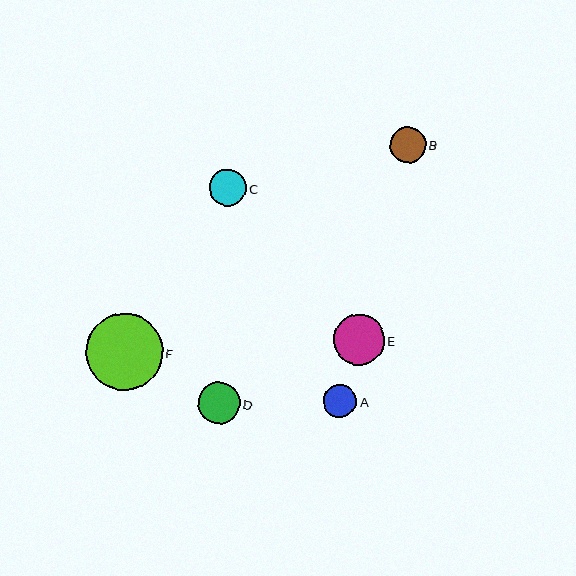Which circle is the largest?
Circle F is the largest with a size of approximately 76 pixels.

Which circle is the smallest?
Circle A is the smallest with a size of approximately 33 pixels.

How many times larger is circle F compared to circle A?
Circle F is approximately 2.3 times the size of circle A.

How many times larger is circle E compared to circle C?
Circle E is approximately 1.4 times the size of circle C.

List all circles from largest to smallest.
From largest to smallest: F, E, D, C, B, A.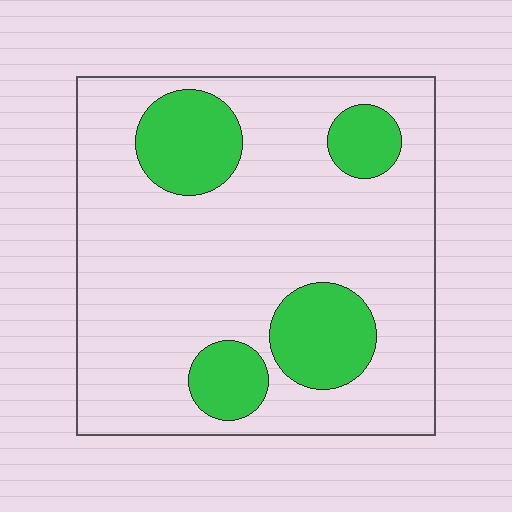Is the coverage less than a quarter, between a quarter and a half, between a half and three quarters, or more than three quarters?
Less than a quarter.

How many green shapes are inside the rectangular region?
4.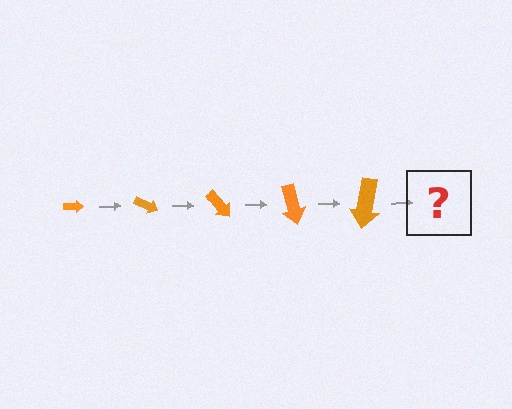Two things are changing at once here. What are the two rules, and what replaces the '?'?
The two rules are that the arrow grows larger each step and it rotates 25 degrees each step. The '?' should be an arrow, larger than the previous one and rotated 125 degrees from the start.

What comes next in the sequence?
The next element should be an arrow, larger than the previous one and rotated 125 degrees from the start.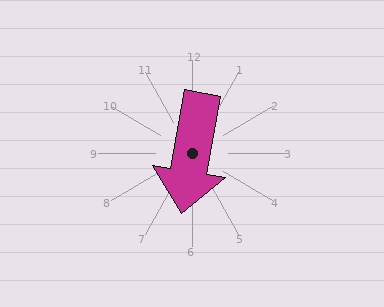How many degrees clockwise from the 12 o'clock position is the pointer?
Approximately 190 degrees.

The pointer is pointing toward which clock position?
Roughly 6 o'clock.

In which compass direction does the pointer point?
South.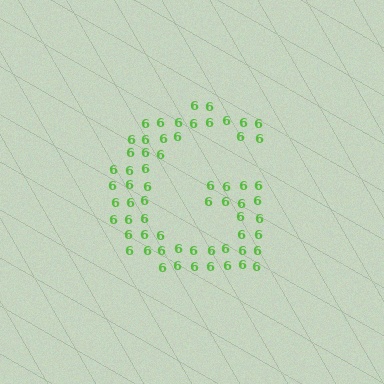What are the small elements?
The small elements are digit 6's.